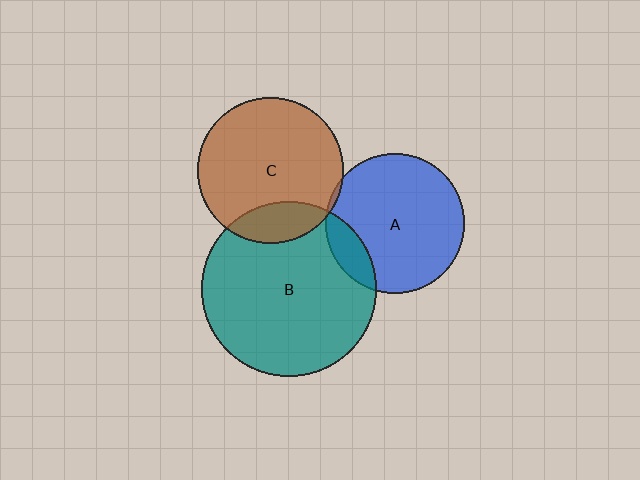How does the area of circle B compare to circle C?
Approximately 1.4 times.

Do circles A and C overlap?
Yes.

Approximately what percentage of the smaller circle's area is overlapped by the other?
Approximately 5%.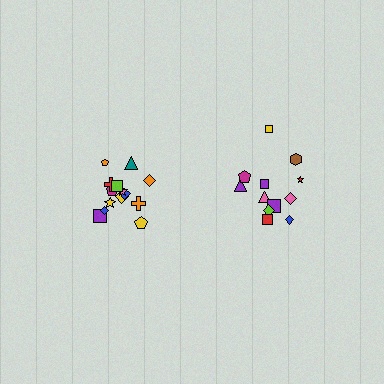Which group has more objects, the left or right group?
The left group.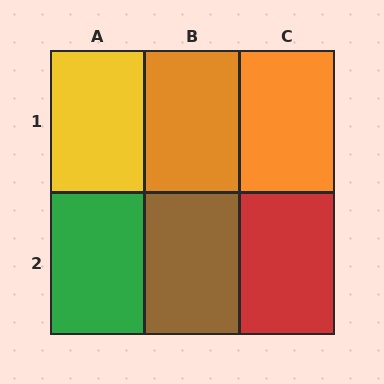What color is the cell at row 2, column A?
Green.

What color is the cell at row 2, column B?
Brown.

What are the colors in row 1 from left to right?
Yellow, orange, orange.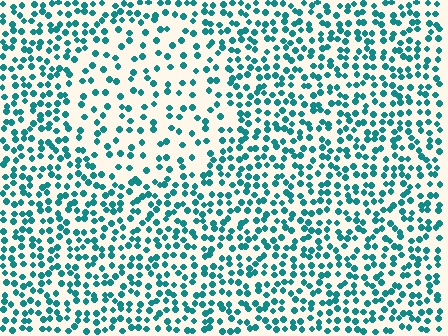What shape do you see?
I see a circle.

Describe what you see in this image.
The image contains small teal elements arranged at two different densities. A circle-shaped region is visible where the elements are less densely packed than the surrounding area.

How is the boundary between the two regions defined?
The boundary is defined by a change in element density (approximately 1.9x ratio). All elements are the same color, size, and shape.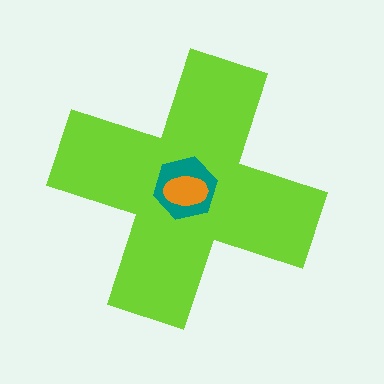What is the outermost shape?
The lime cross.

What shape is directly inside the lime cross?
The teal hexagon.